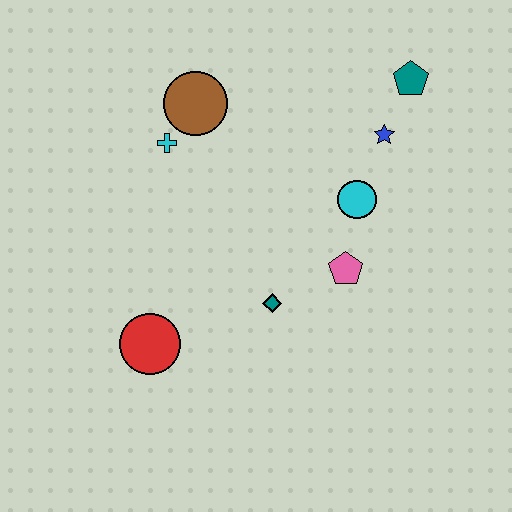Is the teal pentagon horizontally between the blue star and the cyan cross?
No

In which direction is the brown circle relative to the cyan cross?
The brown circle is above the cyan cross.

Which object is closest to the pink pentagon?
The cyan circle is closest to the pink pentagon.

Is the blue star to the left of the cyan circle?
No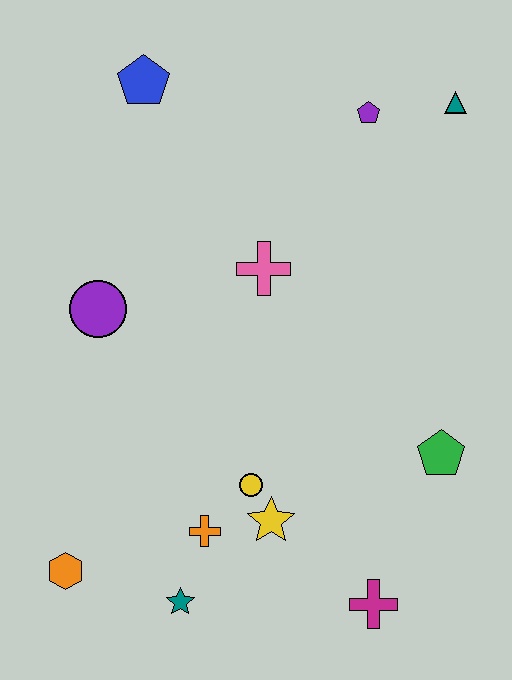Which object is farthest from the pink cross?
The orange hexagon is farthest from the pink cross.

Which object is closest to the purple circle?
The pink cross is closest to the purple circle.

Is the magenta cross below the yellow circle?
Yes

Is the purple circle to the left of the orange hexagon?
No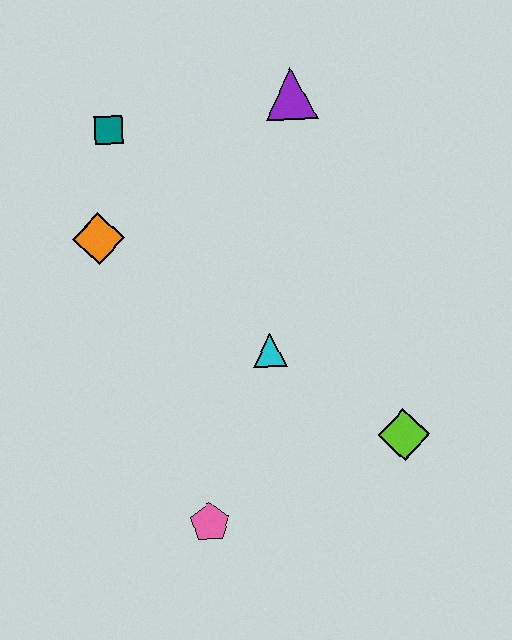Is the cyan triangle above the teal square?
No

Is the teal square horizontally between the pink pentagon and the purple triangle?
No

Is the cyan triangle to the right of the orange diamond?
Yes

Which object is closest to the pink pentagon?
The cyan triangle is closest to the pink pentagon.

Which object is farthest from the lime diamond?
The teal square is farthest from the lime diamond.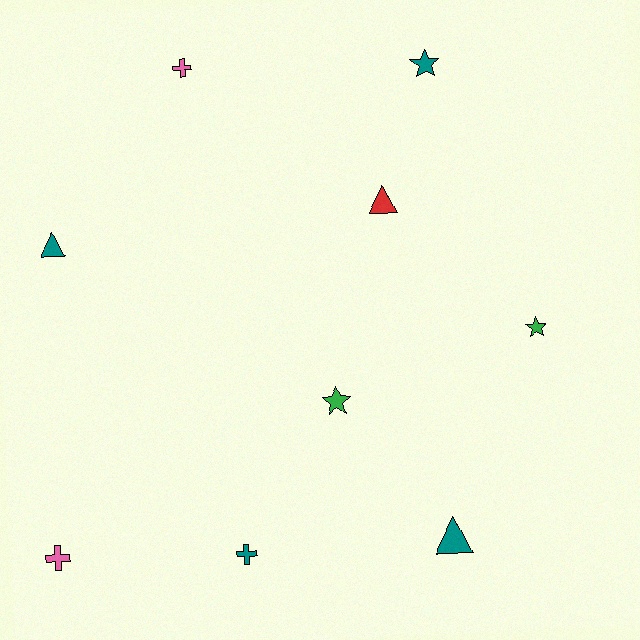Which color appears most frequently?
Teal, with 4 objects.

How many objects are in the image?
There are 9 objects.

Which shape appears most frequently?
Cross, with 3 objects.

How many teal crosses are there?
There is 1 teal cross.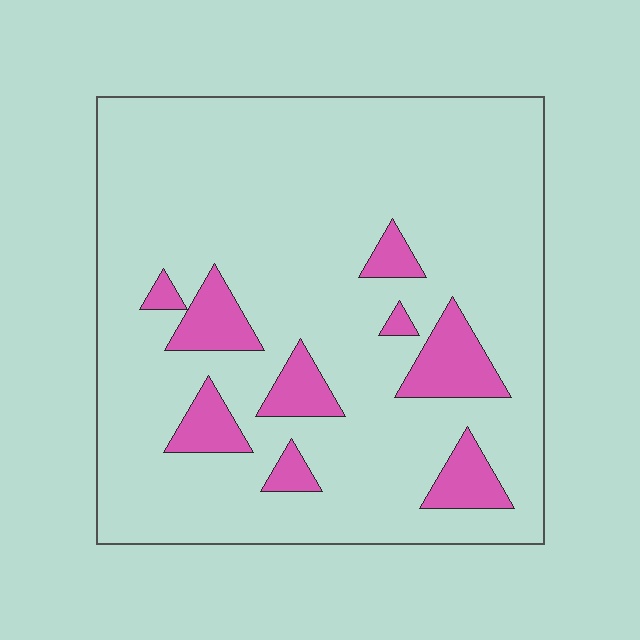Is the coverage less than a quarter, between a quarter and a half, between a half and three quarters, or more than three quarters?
Less than a quarter.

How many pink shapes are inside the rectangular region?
9.